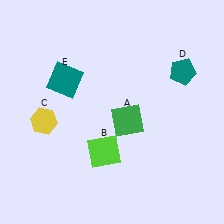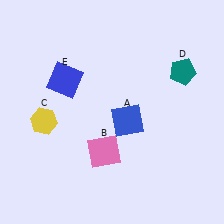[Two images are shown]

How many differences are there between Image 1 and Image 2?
There are 3 differences between the two images.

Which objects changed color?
A changed from green to blue. B changed from lime to pink. E changed from teal to blue.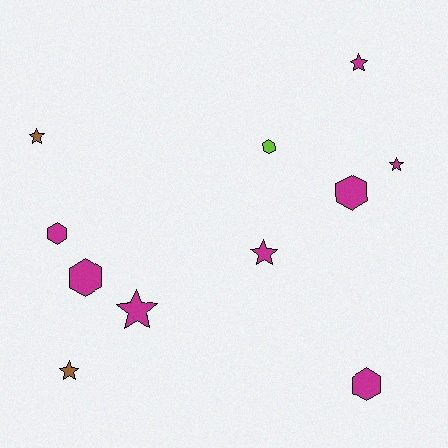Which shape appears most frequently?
Star, with 6 objects.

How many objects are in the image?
There are 11 objects.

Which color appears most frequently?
Magenta, with 8 objects.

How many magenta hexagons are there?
There are 4 magenta hexagons.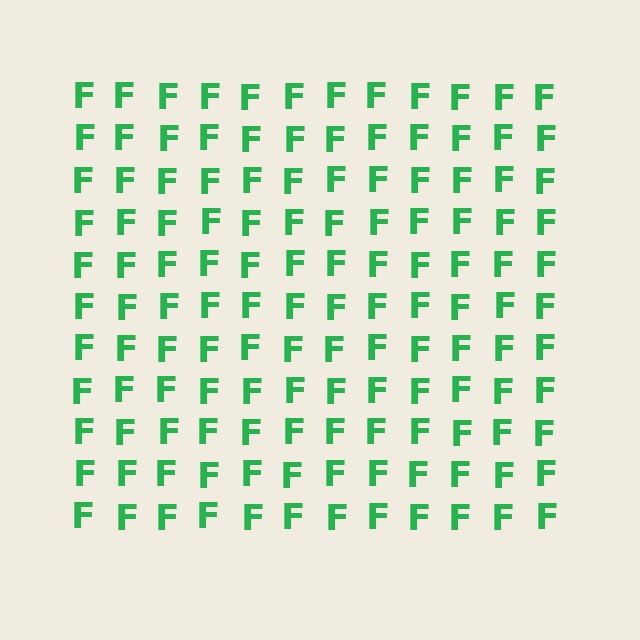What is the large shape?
The large shape is a square.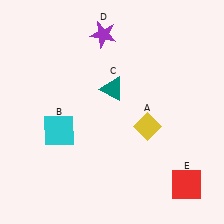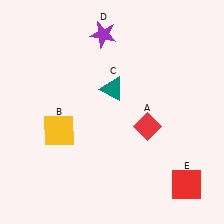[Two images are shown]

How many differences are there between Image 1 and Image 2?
There are 2 differences between the two images.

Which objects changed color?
A changed from yellow to red. B changed from cyan to yellow.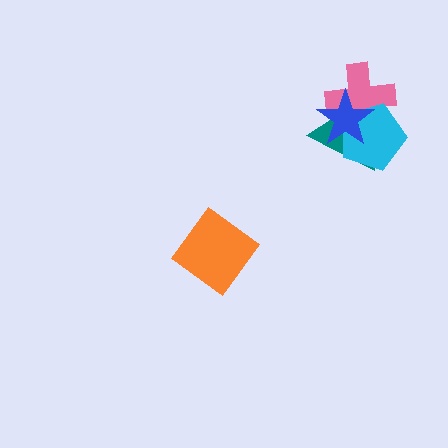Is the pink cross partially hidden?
Yes, it is partially covered by another shape.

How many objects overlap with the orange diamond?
0 objects overlap with the orange diamond.